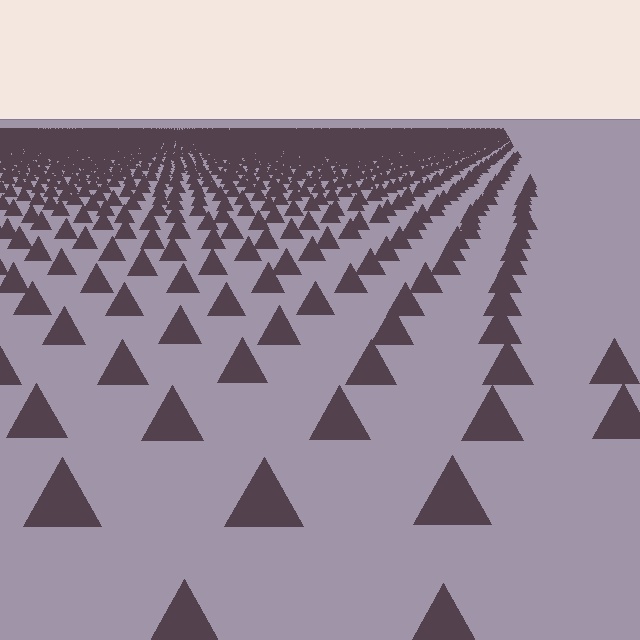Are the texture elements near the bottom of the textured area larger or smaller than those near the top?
Larger. Near the bottom, elements are closer to the viewer and appear at a bigger on-screen size.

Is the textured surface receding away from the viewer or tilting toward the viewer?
The surface is receding away from the viewer. Texture elements get smaller and denser toward the top.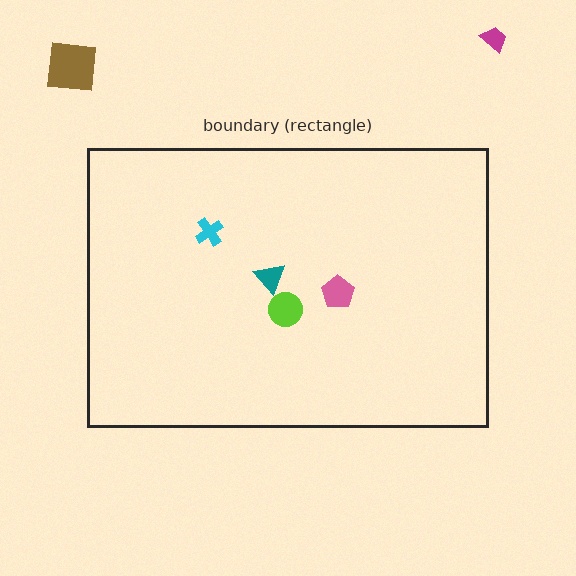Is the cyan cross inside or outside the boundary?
Inside.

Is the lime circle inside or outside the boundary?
Inside.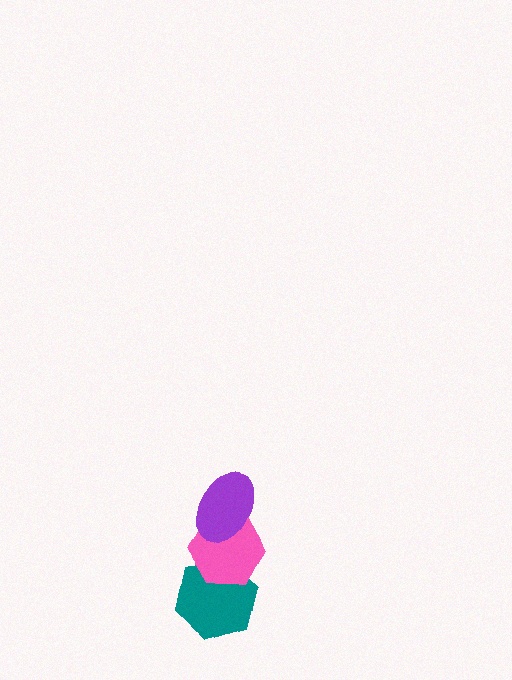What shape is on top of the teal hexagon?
The pink hexagon is on top of the teal hexagon.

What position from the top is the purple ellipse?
The purple ellipse is 1st from the top.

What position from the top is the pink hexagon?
The pink hexagon is 2nd from the top.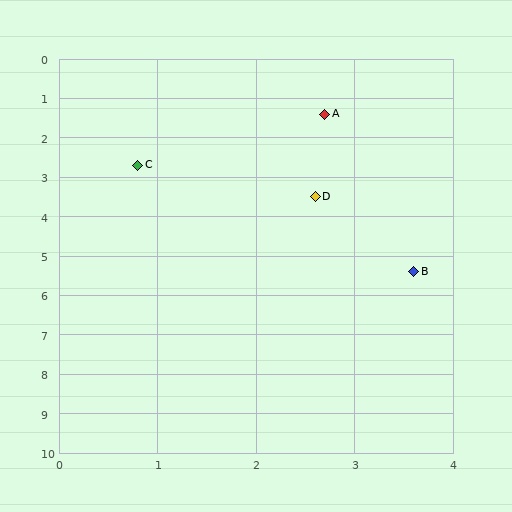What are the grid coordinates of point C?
Point C is at approximately (0.8, 2.7).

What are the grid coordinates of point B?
Point B is at approximately (3.6, 5.4).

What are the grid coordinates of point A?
Point A is at approximately (2.7, 1.4).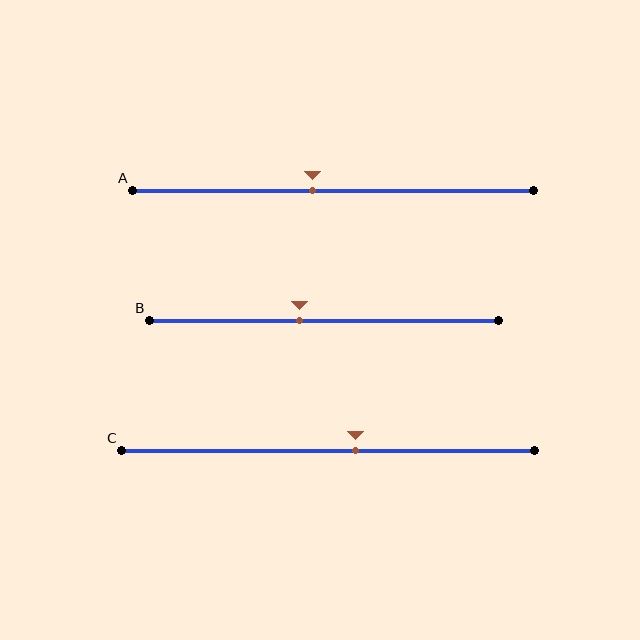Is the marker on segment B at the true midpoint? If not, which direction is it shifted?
No, the marker on segment B is shifted to the left by about 7% of the segment length.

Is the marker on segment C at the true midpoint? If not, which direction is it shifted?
No, the marker on segment C is shifted to the right by about 7% of the segment length.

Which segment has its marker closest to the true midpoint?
Segment A has its marker closest to the true midpoint.